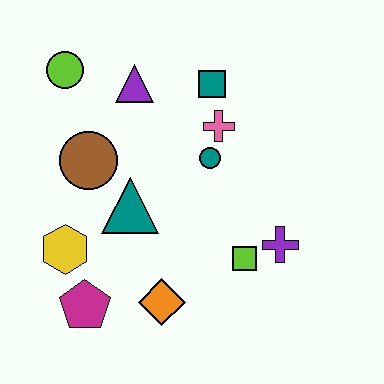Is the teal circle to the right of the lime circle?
Yes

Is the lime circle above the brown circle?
Yes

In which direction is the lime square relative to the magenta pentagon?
The lime square is to the right of the magenta pentagon.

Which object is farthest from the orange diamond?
The lime circle is farthest from the orange diamond.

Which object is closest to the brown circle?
The teal triangle is closest to the brown circle.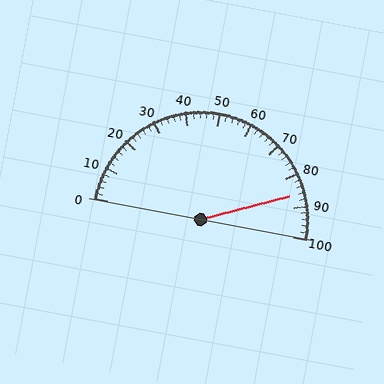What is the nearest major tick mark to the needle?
The nearest major tick mark is 90.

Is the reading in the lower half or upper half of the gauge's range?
The reading is in the upper half of the range (0 to 100).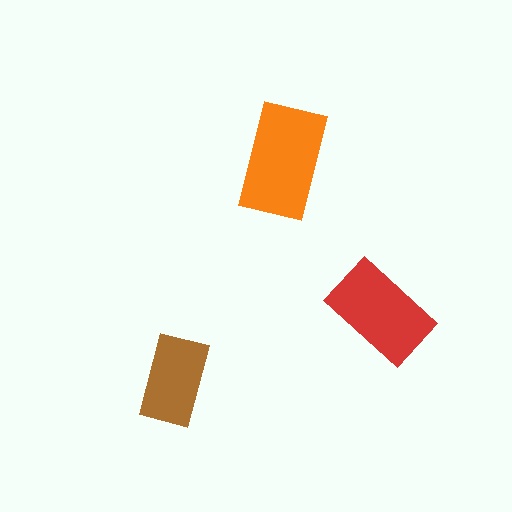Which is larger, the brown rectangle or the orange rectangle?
The orange one.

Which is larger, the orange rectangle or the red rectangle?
The orange one.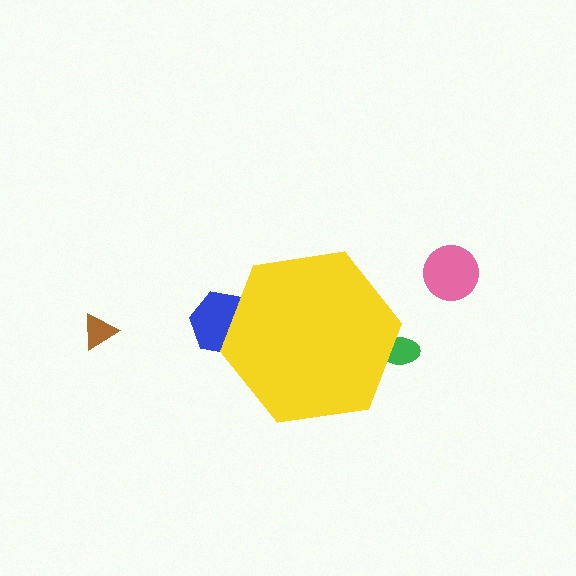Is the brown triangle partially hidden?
No, the brown triangle is fully visible.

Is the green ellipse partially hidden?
Yes, the green ellipse is partially hidden behind the yellow hexagon.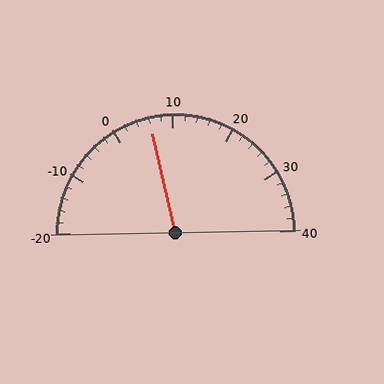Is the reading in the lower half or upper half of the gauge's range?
The reading is in the lower half of the range (-20 to 40).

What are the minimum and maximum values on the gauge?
The gauge ranges from -20 to 40.